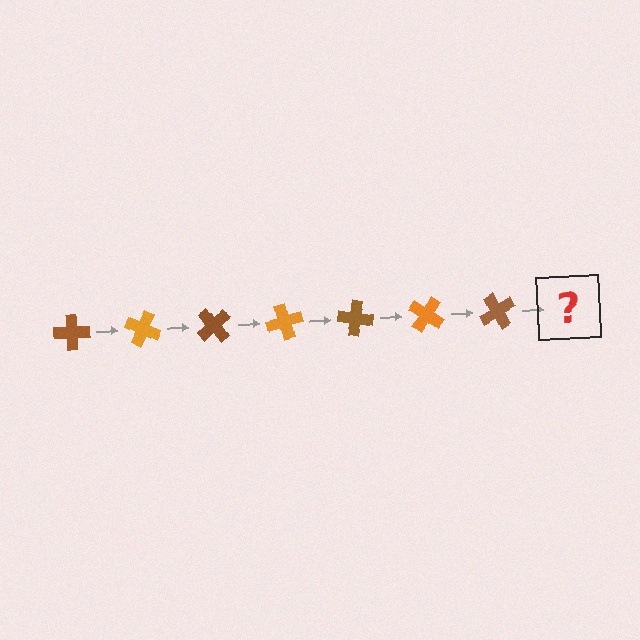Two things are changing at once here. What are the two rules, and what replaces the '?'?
The two rules are that it rotates 25 degrees each step and the color cycles through brown and orange. The '?' should be an orange cross, rotated 175 degrees from the start.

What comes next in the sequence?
The next element should be an orange cross, rotated 175 degrees from the start.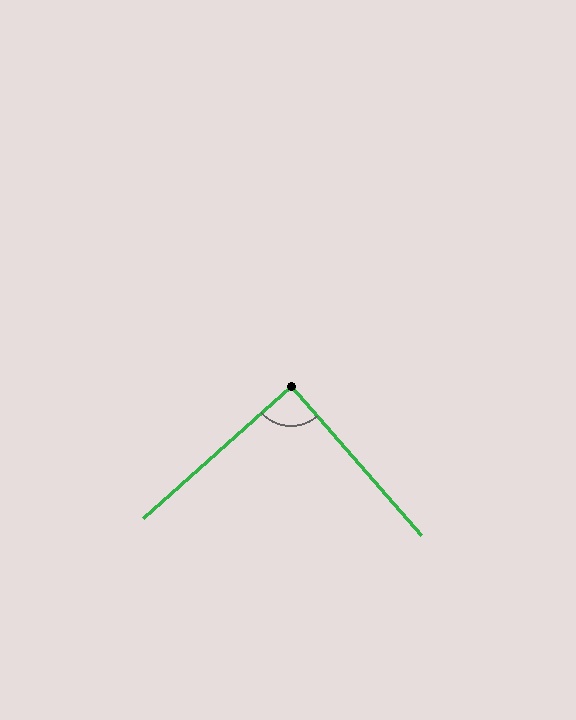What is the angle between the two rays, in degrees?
Approximately 89 degrees.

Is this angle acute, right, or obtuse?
It is approximately a right angle.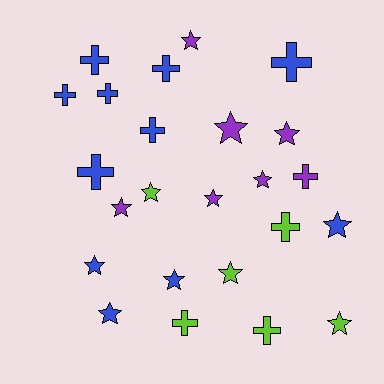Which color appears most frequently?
Blue, with 11 objects.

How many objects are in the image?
There are 24 objects.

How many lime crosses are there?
There are 3 lime crosses.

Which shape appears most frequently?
Star, with 13 objects.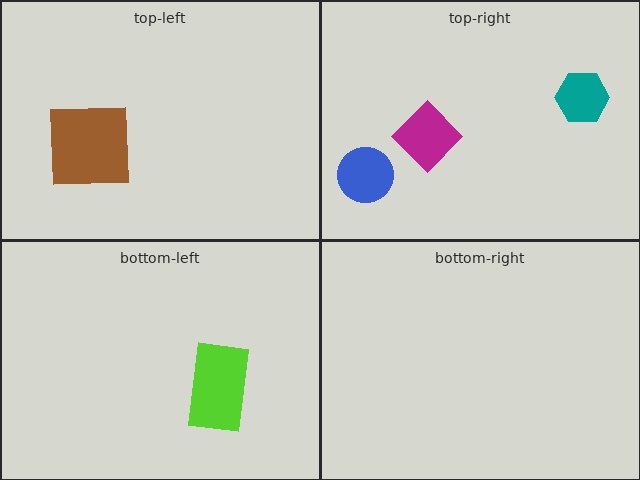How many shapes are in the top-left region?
1.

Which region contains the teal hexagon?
The top-right region.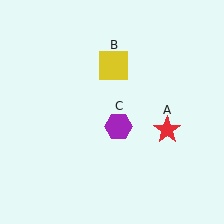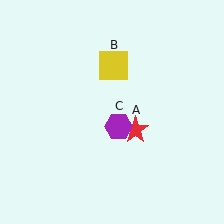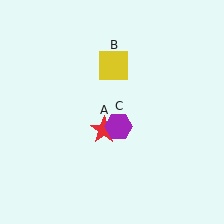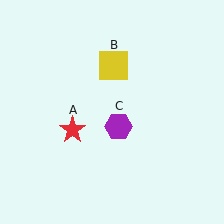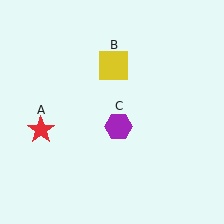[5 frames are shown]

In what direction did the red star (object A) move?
The red star (object A) moved left.